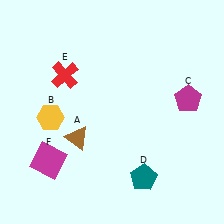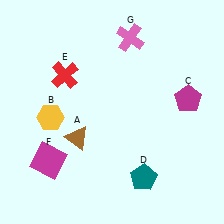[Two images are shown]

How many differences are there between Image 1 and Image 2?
There is 1 difference between the two images.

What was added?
A pink cross (G) was added in Image 2.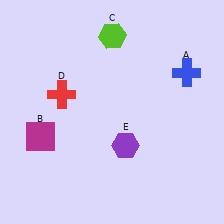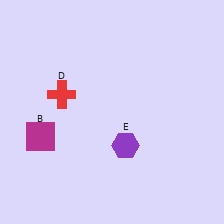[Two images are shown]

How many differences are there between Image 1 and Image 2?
There are 2 differences between the two images.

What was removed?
The lime hexagon (C), the blue cross (A) were removed in Image 2.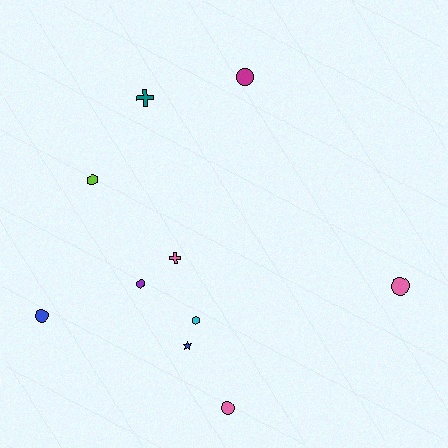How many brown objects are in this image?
There are no brown objects.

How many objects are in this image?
There are 10 objects.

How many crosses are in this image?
There are 2 crosses.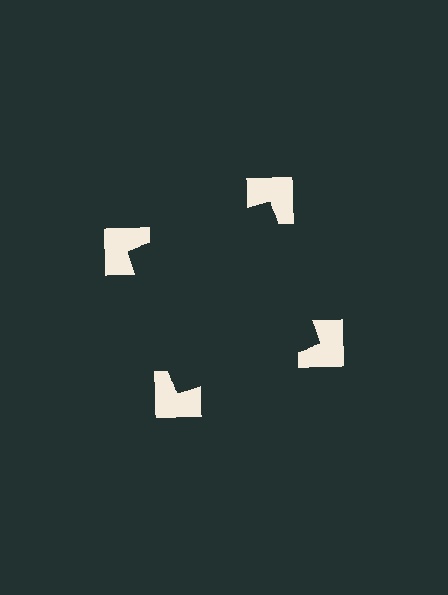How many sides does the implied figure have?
4 sides.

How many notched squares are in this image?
There are 4 — one at each vertex of the illusory square.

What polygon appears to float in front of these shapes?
An illusory square — its edges are inferred from the aligned wedge cuts in the notched squares, not physically drawn.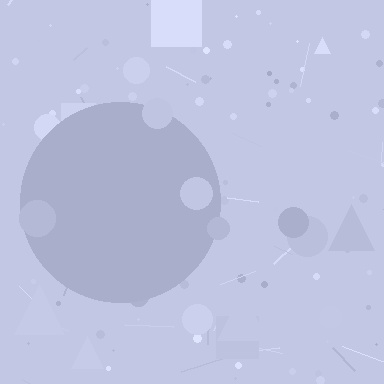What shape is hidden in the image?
A circle is hidden in the image.